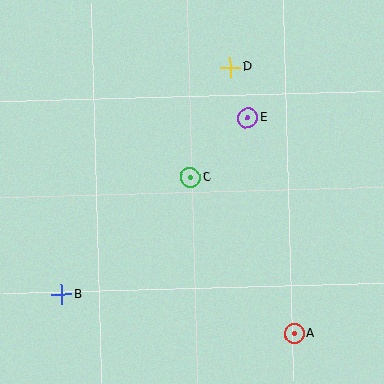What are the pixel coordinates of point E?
Point E is at (248, 118).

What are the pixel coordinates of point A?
Point A is at (294, 333).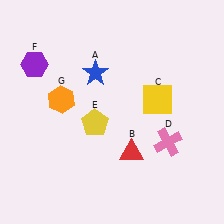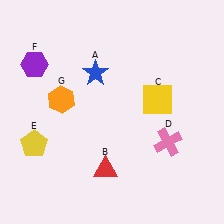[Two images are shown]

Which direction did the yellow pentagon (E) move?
The yellow pentagon (E) moved left.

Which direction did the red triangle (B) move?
The red triangle (B) moved left.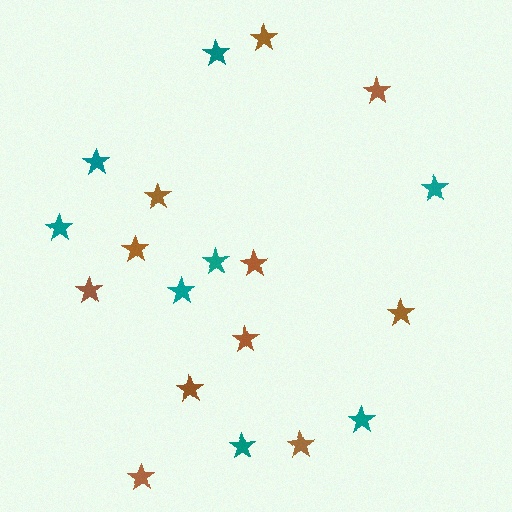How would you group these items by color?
There are 2 groups: one group of brown stars (11) and one group of teal stars (8).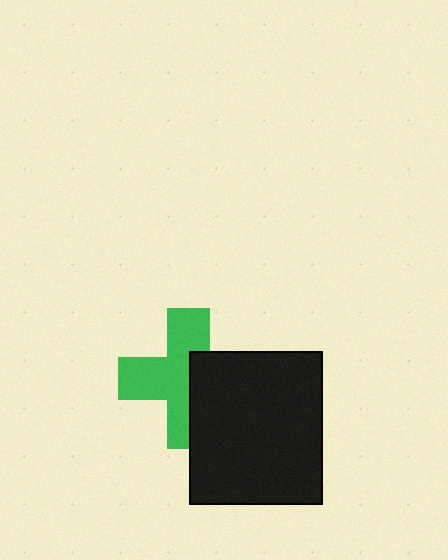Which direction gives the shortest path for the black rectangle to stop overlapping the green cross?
Moving right gives the shortest separation.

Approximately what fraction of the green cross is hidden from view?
Roughly 40% of the green cross is hidden behind the black rectangle.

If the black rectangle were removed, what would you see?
You would see the complete green cross.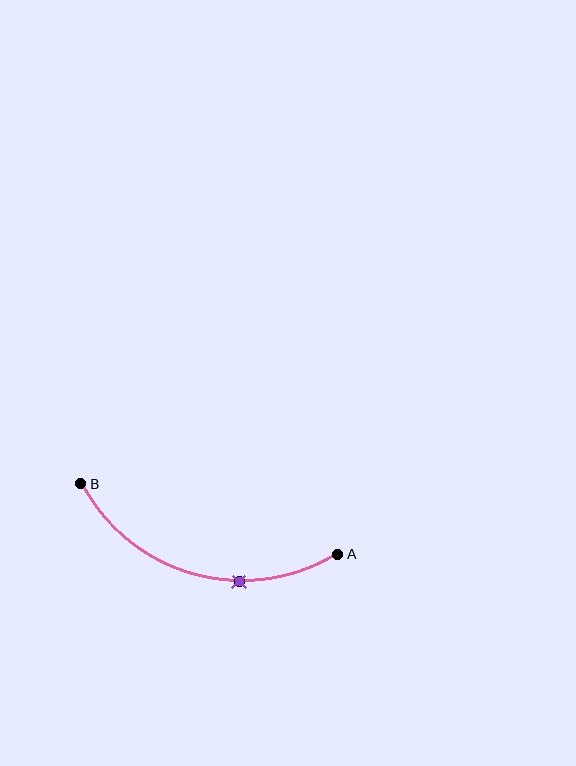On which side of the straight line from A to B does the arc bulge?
The arc bulges below the straight line connecting A and B.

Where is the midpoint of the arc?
The arc midpoint is the point on the curve farthest from the straight line joining A and B. It sits below that line.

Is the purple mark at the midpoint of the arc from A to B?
No. The purple mark lies on the arc but is closer to endpoint A. The arc midpoint would be at the point on the curve equidistant along the arc from both A and B.